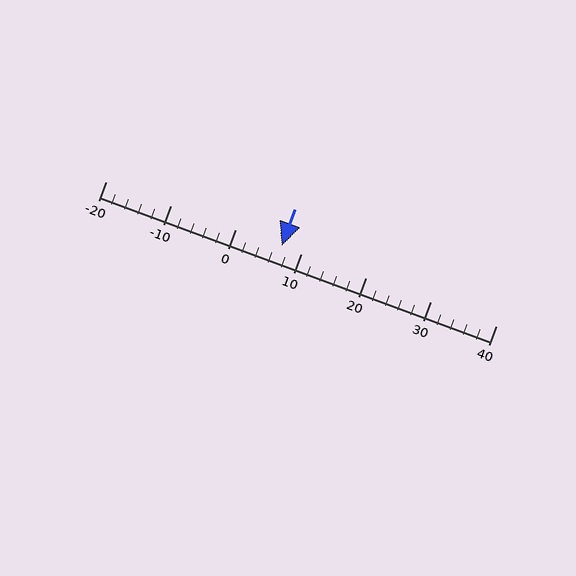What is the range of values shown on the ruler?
The ruler shows values from -20 to 40.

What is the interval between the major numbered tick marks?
The major tick marks are spaced 10 units apart.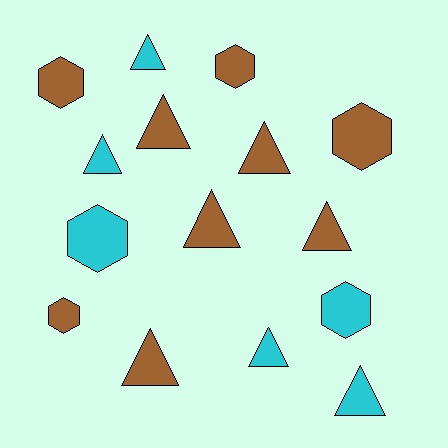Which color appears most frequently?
Brown, with 9 objects.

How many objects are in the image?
There are 15 objects.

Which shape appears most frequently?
Triangle, with 9 objects.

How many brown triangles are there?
There are 5 brown triangles.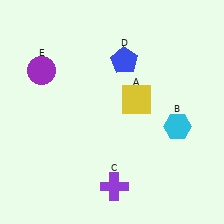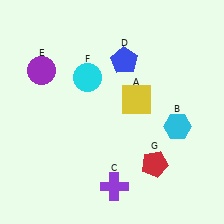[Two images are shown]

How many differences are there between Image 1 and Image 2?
There are 2 differences between the two images.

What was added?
A cyan circle (F), a red pentagon (G) were added in Image 2.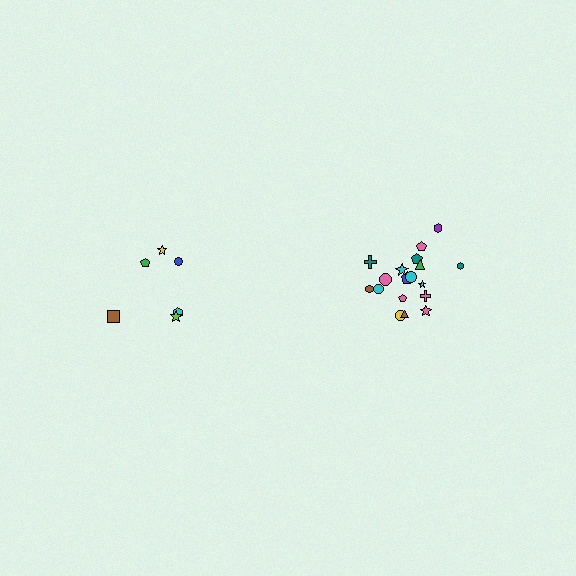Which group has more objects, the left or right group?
The right group.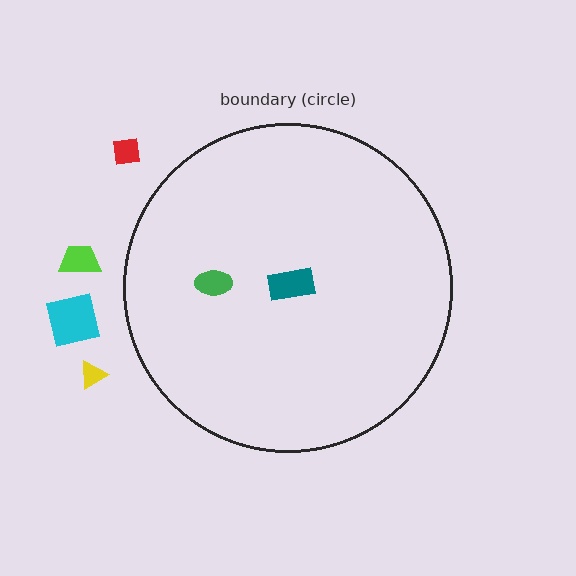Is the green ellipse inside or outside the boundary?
Inside.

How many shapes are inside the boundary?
2 inside, 4 outside.